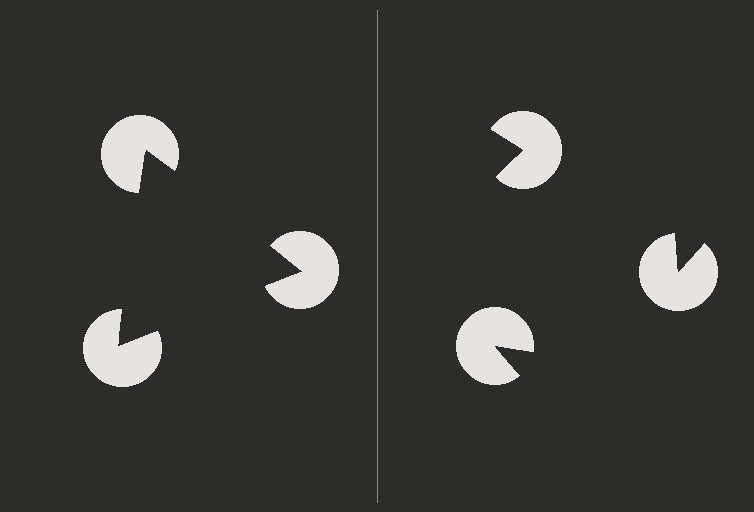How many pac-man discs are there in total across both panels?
6 — 3 on each side.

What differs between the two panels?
The pac-man discs are positioned identically on both sides; only the wedge orientations differ. On the left they align to a triangle; on the right they are misaligned.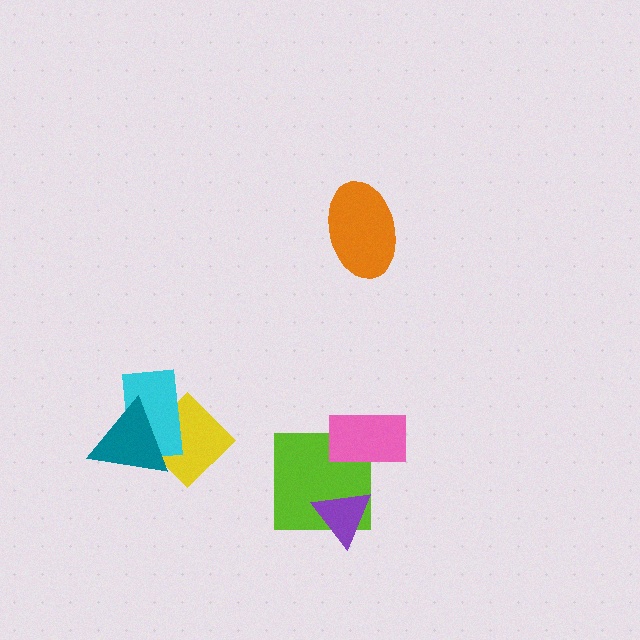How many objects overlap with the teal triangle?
2 objects overlap with the teal triangle.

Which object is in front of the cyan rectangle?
The teal triangle is in front of the cyan rectangle.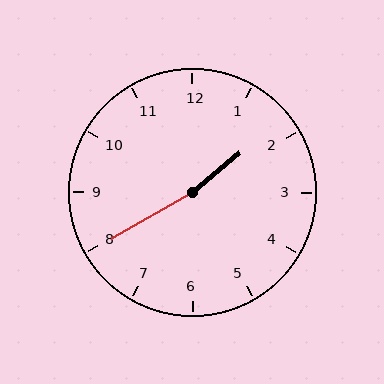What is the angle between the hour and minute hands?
Approximately 170 degrees.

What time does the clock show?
1:40.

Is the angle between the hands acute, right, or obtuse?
It is obtuse.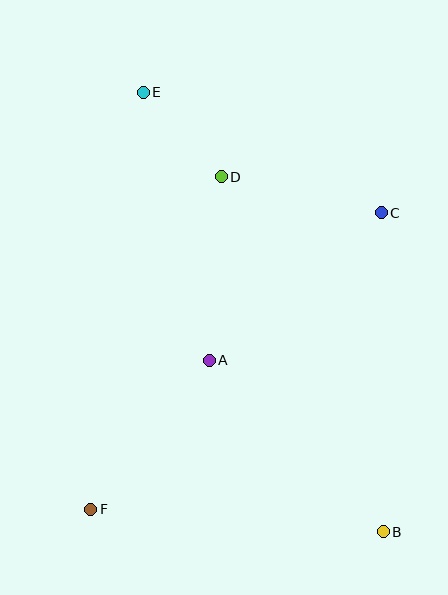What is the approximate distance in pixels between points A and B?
The distance between A and B is approximately 244 pixels.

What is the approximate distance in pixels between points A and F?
The distance between A and F is approximately 190 pixels.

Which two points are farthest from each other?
Points B and E are farthest from each other.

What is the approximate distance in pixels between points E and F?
The distance between E and F is approximately 420 pixels.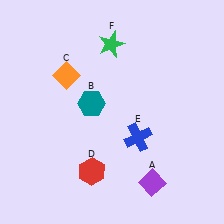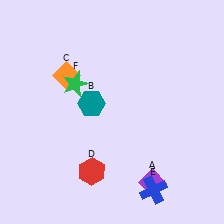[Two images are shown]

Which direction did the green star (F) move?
The green star (F) moved down.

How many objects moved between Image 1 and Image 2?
2 objects moved between the two images.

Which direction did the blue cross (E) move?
The blue cross (E) moved down.